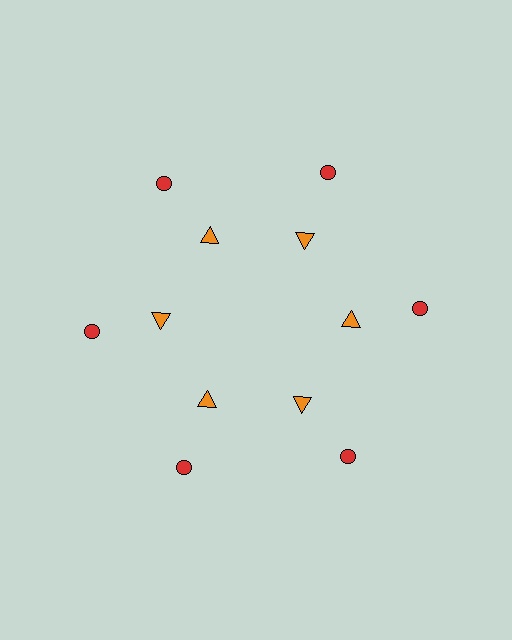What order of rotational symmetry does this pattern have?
This pattern has 6-fold rotational symmetry.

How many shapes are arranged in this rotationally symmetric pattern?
There are 12 shapes, arranged in 6 groups of 2.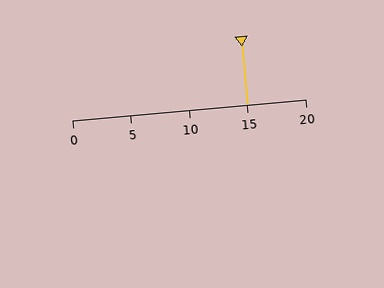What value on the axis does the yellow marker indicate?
The marker indicates approximately 15.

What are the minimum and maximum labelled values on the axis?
The axis runs from 0 to 20.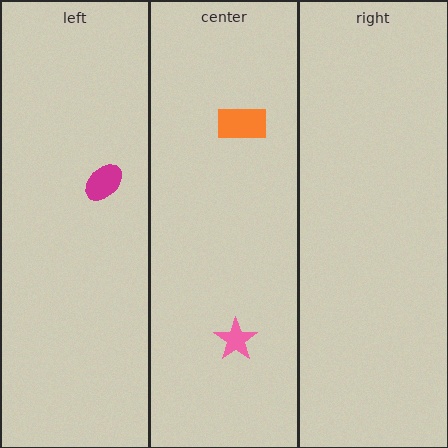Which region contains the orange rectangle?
The center region.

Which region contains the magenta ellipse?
The left region.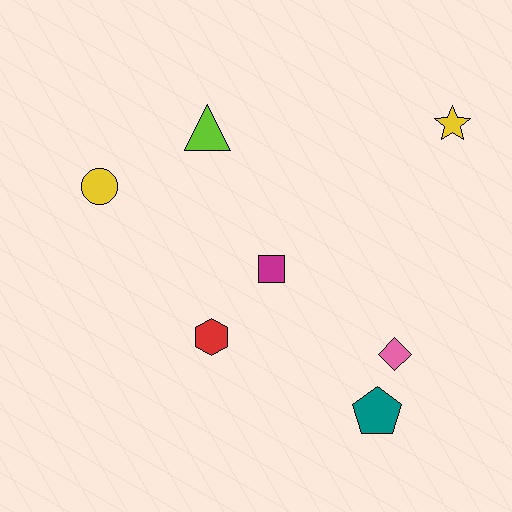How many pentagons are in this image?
There is 1 pentagon.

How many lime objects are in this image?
There is 1 lime object.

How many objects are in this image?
There are 7 objects.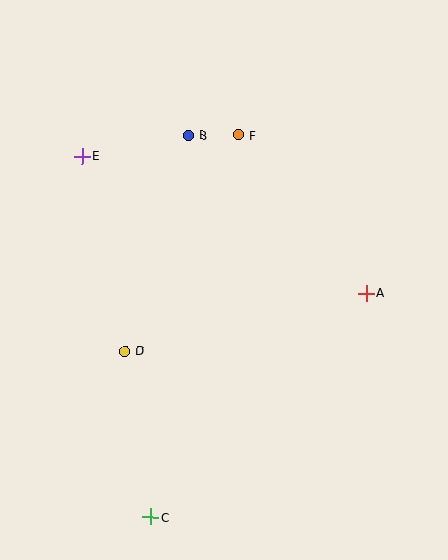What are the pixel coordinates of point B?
Point B is at (189, 136).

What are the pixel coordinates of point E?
Point E is at (82, 156).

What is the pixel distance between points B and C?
The distance between B and C is 384 pixels.